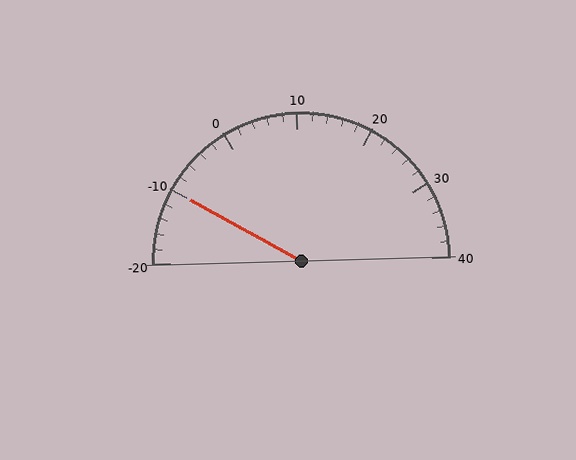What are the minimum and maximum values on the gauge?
The gauge ranges from -20 to 40.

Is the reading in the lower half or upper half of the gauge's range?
The reading is in the lower half of the range (-20 to 40).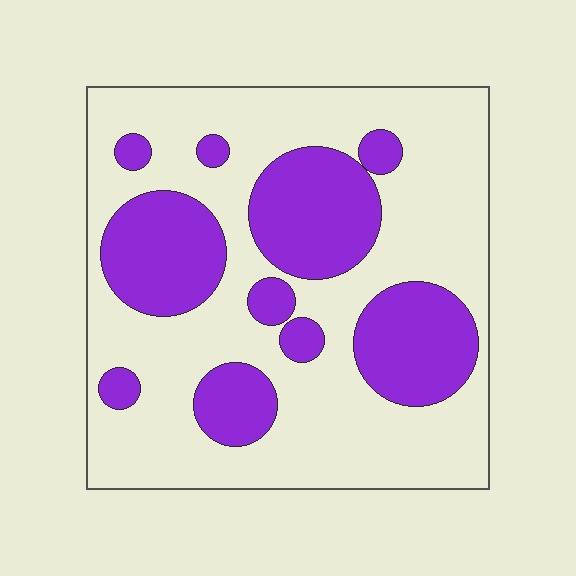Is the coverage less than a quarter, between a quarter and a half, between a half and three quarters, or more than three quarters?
Between a quarter and a half.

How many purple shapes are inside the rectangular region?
10.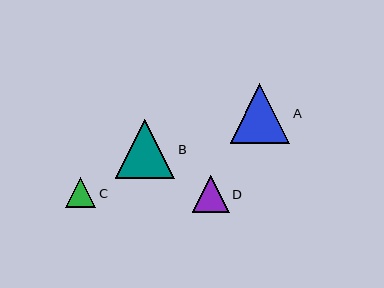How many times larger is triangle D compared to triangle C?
Triangle D is approximately 1.2 times the size of triangle C.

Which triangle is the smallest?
Triangle C is the smallest with a size of approximately 30 pixels.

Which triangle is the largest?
Triangle A is the largest with a size of approximately 60 pixels.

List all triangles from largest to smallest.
From largest to smallest: A, B, D, C.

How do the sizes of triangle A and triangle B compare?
Triangle A and triangle B are approximately the same size.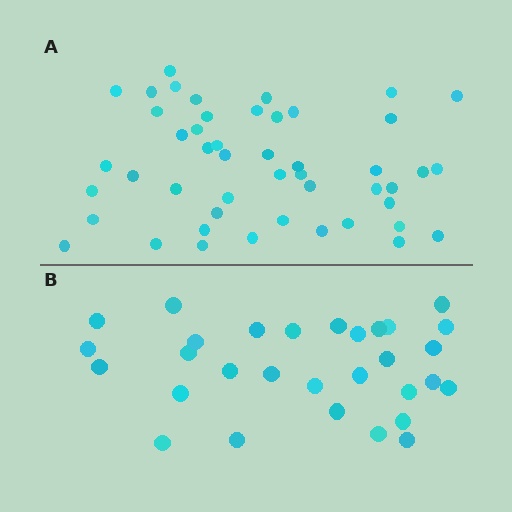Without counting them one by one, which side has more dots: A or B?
Region A (the top region) has more dots.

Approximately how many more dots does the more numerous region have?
Region A has approximately 20 more dots than region B.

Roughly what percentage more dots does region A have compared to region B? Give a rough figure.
About 60% more.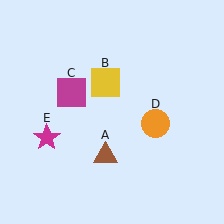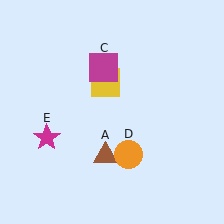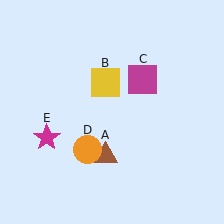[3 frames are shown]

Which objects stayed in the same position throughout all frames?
Brown triangle (object A) and yellow square (object B) and magenta star (object E) remained stationary.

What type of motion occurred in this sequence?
The magenta square (object C), orange circle (object D) rotated clockwise around the center of the scene.